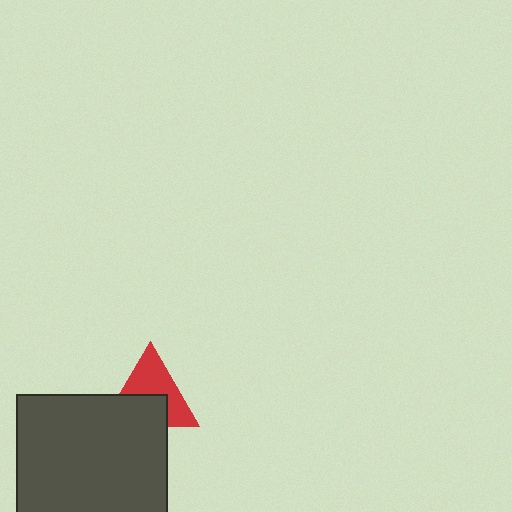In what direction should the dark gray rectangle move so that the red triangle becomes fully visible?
The dark gray rectangle should move down. That is the shortest direction to clear the overlap and leave the red triangle fully visible.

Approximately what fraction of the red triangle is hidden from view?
Roughly 45% of the red triangle is hidden behind the dark gray rectangle.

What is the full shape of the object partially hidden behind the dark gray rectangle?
The partially hidden object is a red triangle.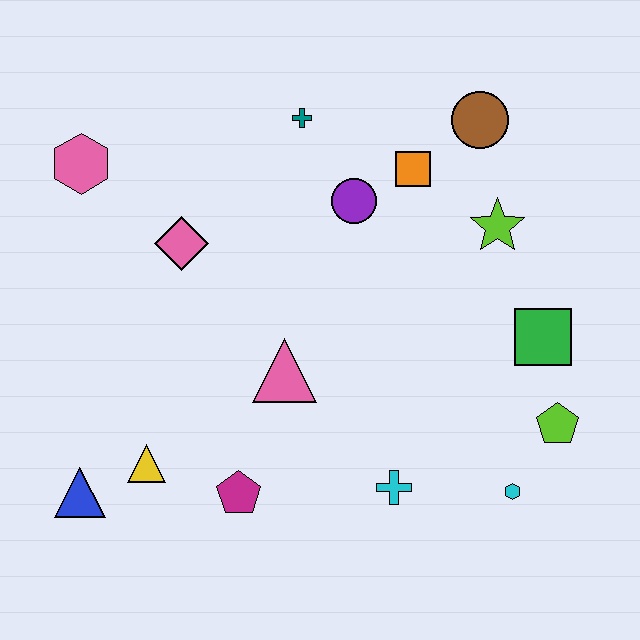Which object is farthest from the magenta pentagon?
The brown circle is farthest from the magenta pentagon.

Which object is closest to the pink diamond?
The pink hexagon is closest to the pink diamond.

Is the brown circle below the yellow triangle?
No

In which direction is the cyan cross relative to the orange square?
The cyan cross is below the orange square.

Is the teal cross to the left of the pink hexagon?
No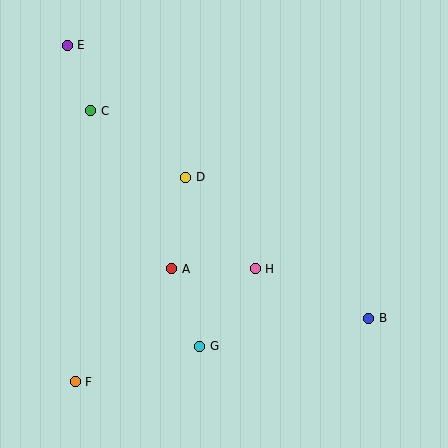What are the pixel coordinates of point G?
Point G is at (200, 346).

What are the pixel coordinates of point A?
Point A is at (172, 269).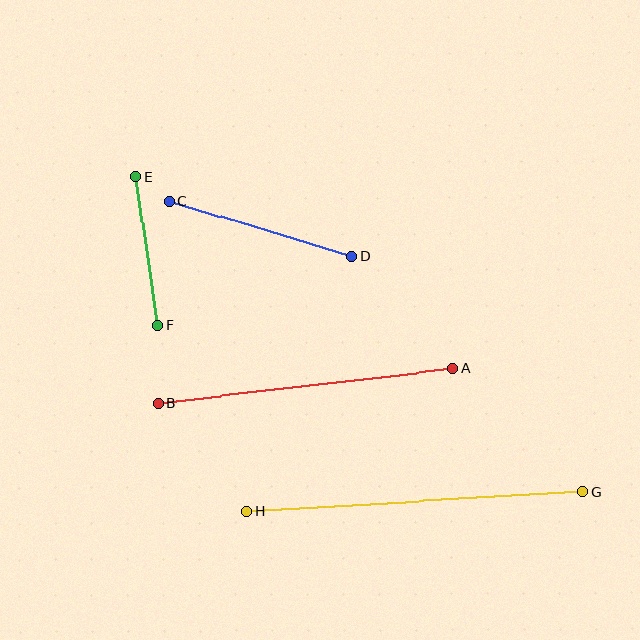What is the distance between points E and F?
The distance is approximately 150 pixels.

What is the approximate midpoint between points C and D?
The midpoint is at approximately (260, 229) pixels.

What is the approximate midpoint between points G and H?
The midpoint is at approximately (415, 502) pixels.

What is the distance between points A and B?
The distance is approximately 296 pixels.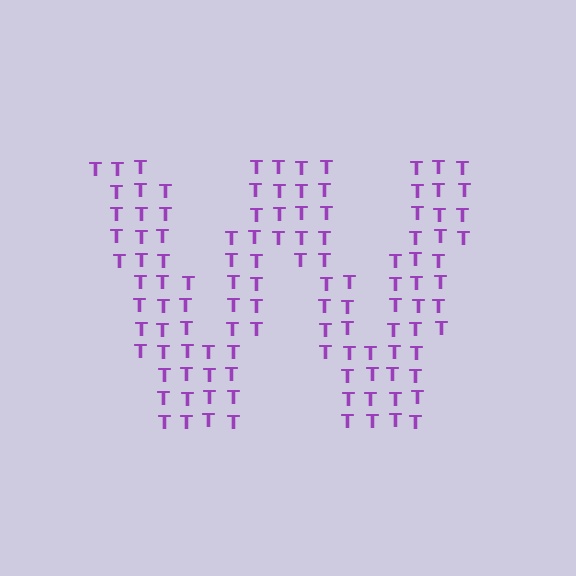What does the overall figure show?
The overall figure shows the letter W.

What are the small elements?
The small elements are letter T's.